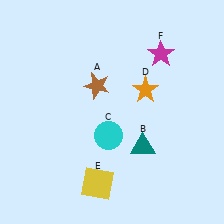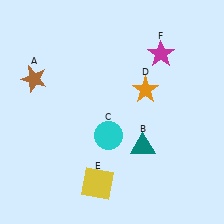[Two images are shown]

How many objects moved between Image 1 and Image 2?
1 object moved between the two images.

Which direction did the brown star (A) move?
The brown star (A) moved left.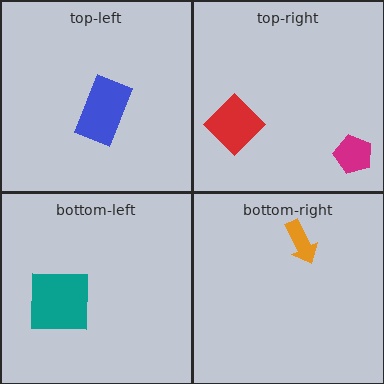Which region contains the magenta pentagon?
The top-right region.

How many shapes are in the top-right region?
2.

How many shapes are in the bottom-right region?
1.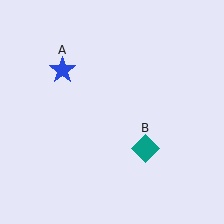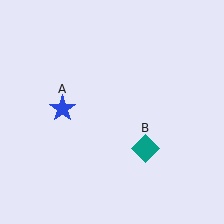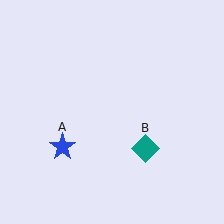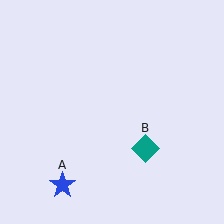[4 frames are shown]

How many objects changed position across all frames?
1 object changed position: blue star (object A).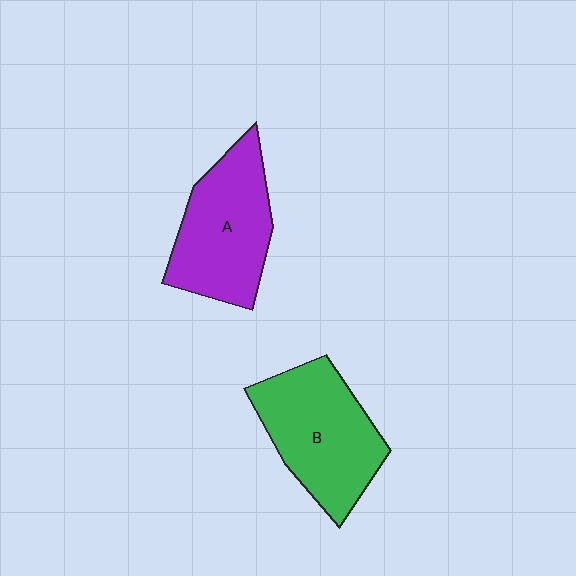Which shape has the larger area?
Shape B (green).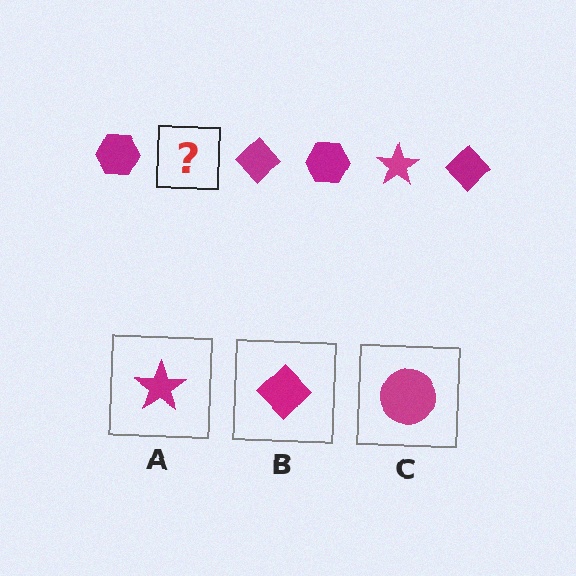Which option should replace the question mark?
Option A.